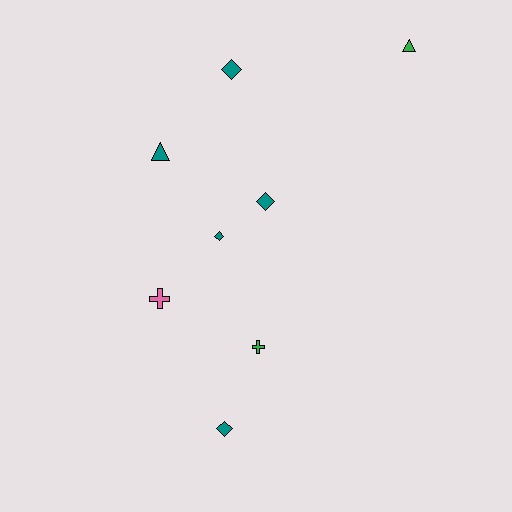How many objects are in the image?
There are 8 objects.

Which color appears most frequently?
Teal, with 5 objects.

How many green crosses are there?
There is 1 green cross.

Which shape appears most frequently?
Diamond, with 4 objects.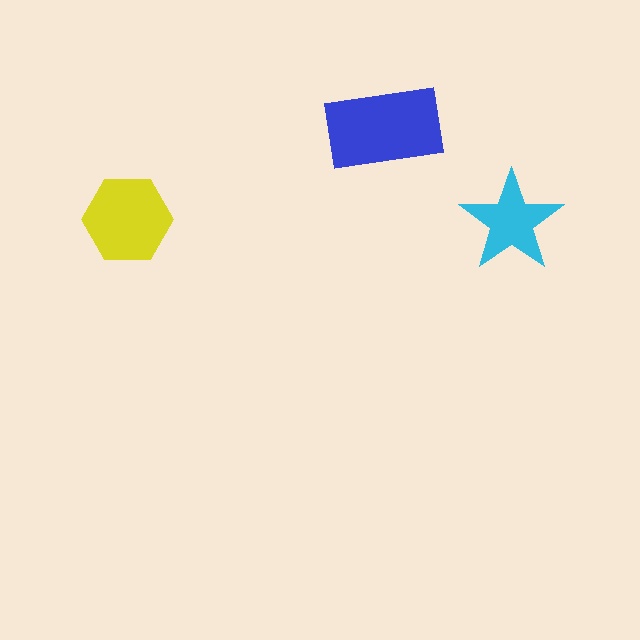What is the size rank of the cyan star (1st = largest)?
3rd.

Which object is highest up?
The blue rectangle is topmost.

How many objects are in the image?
There are 3 objects in the image.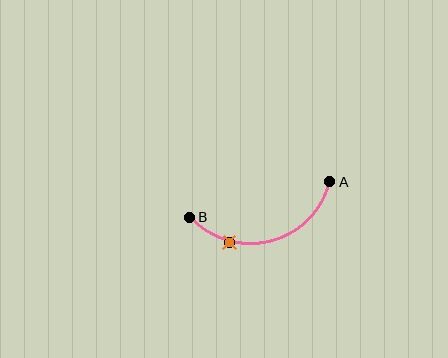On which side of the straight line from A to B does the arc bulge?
The arc bulges below the straight line connecting A and B.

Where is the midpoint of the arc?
The arc midpoint is the point on the curve farthest from the straight line joining A and B. It sits below that line.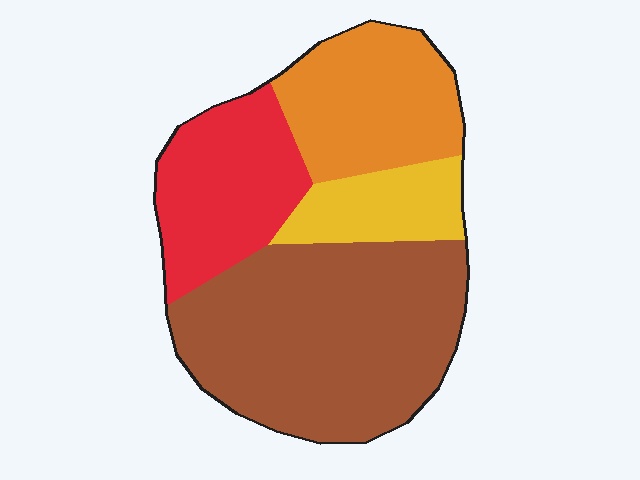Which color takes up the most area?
Brown, at roughly 45%.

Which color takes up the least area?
Yellow, at roughly 10%.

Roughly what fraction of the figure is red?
Red covers around 20% of the figure.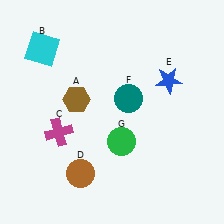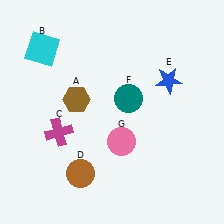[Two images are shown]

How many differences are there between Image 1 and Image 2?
There is 1 difference between the two images.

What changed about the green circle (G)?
In Image 1, G is green. In Image 2, it changed to pink.